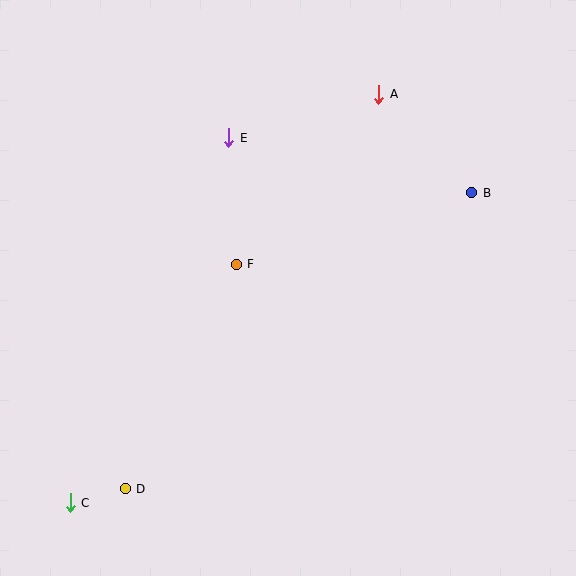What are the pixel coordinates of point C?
Point C is at (70, 503).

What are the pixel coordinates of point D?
Point D is at (125, 489).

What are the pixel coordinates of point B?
Point B is at (472, 193).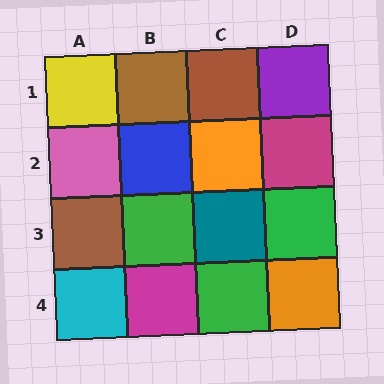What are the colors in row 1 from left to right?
Yellow, brown, brown, purple.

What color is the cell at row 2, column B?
Blue.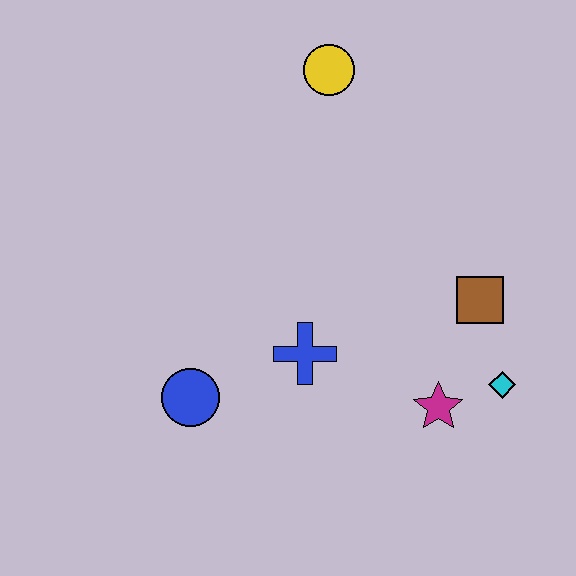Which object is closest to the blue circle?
The blue cross is closest to the blue circle.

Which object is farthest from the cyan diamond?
The yellow circle is farthest from the cyan diamond.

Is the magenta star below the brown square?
Yes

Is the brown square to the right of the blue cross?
Yes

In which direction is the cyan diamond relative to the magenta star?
The cyan diamond is to the right of the magenta star.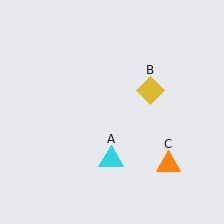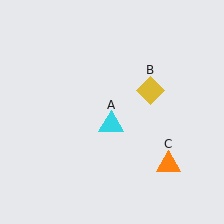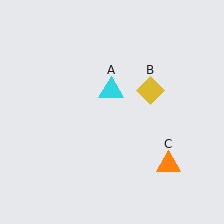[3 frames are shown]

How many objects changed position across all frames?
1 object changed position: cyan triangle (object A).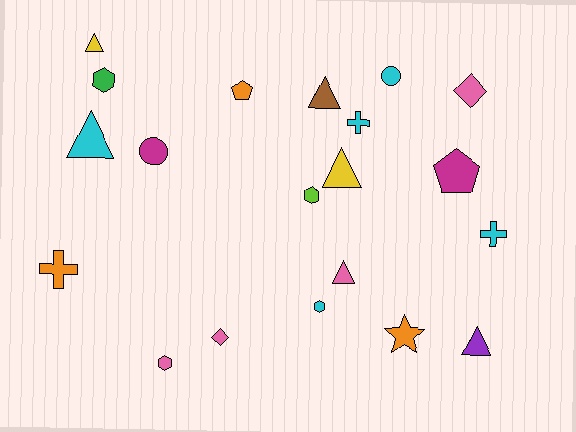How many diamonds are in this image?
There are 2 diamonds.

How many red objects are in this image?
There are no red objects.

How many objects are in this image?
There are 20 objects.